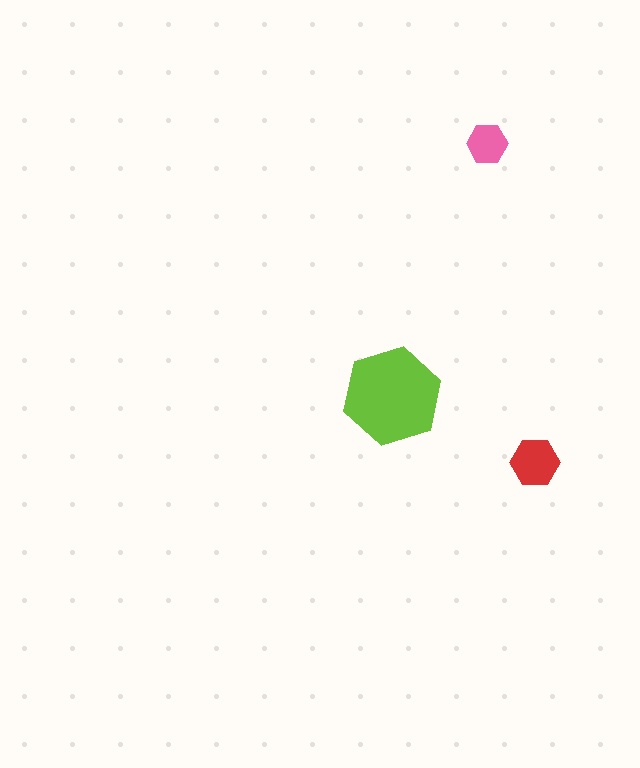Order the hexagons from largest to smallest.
the lime one, the red one, the pink one.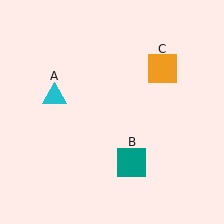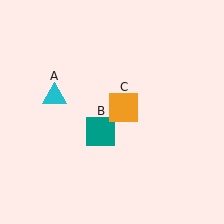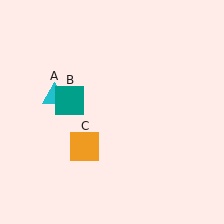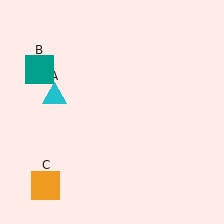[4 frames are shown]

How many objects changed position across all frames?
2 objects changed position: teal square (object B), orange square (object C).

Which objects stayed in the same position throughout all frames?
Cyan triangle (object A) remained stationary.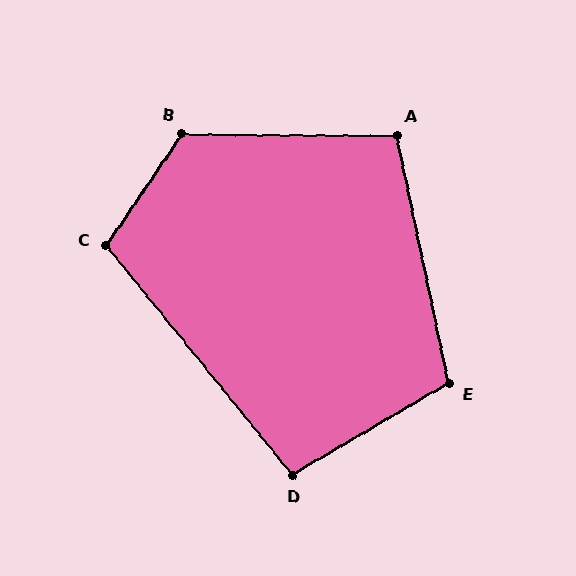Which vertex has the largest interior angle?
B, at approximately 124 degrees.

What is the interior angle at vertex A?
Approximately 102 degrees (obtuse).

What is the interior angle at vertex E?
Approximately 109 degrees (obtuse).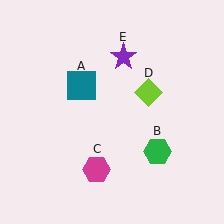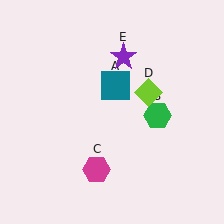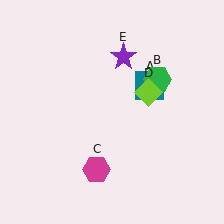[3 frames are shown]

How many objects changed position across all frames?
2 objects changed position: teal square (object A), green hexagon (object B).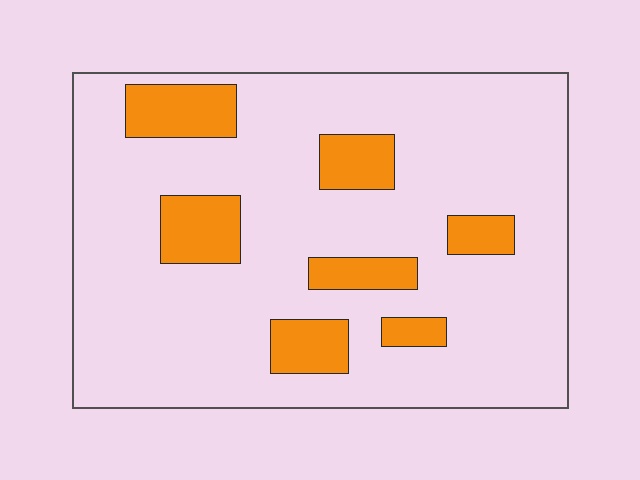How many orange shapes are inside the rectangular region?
7.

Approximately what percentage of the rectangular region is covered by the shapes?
Approximately 15%.